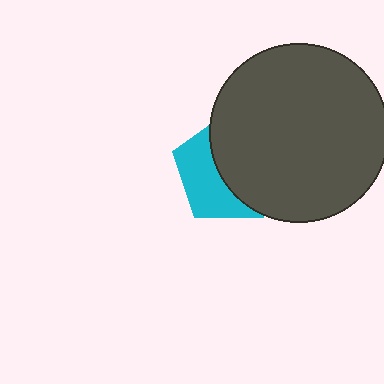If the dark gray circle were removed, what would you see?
You would see the complete cyan pentagon.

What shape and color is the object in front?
The object in front is a dark gray circle.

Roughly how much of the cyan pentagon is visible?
A small part of it is visible (roughly 43%).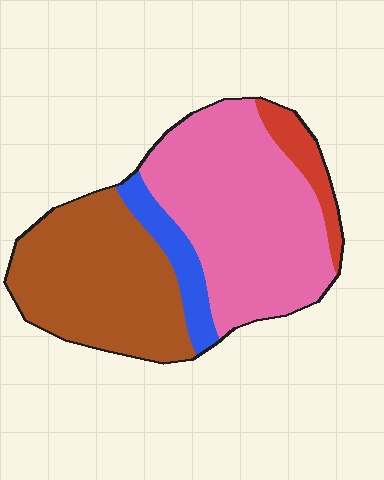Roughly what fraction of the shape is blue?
Blue covers roughly 10% of the shape.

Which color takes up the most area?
Pink, at roughly 45%.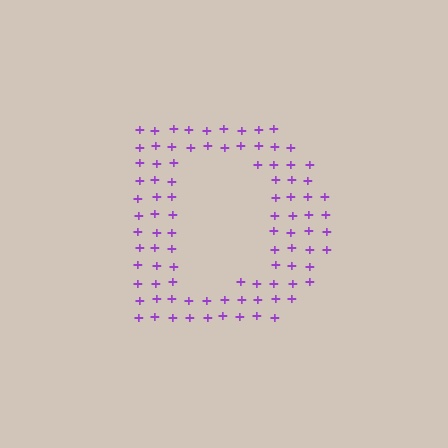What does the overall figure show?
The overall figure shows the letter D.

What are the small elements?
The small elements are plus signs.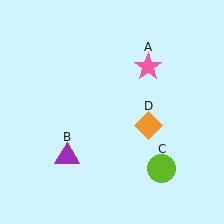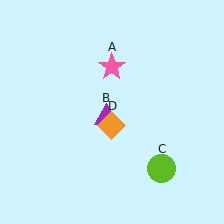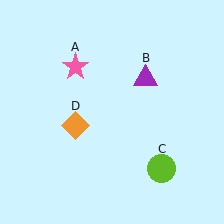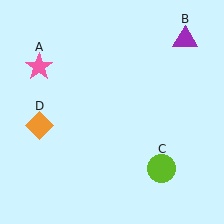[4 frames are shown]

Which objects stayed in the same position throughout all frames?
Lime circle (object C) remained stationary.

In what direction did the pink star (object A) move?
The pink star (object A) moved left.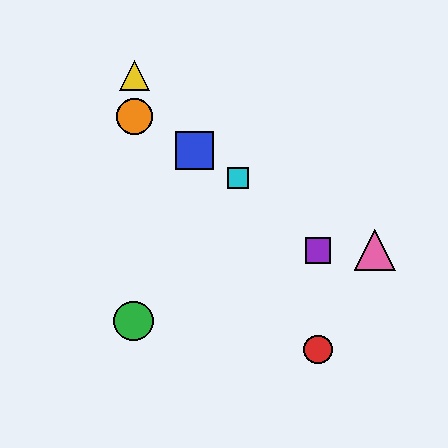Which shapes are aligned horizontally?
The purple square, the pink triangle are aligned horizontally.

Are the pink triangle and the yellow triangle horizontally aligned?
No, the pink triangle is at y≈250 and the yellow triangle is at y≈76.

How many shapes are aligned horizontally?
2 shapes (the purple square, the pink triangle) are aligned horizontally.